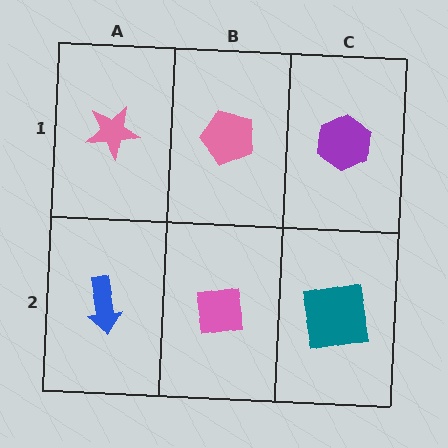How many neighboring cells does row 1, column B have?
3.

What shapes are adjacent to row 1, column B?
A pink square (row 2, column B), a pink star (row 1, column A), a purple hexagon (row 1, column C).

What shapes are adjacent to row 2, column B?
A pink pentagon (row 1, column B), a blue arrow (row 2, column A), a teal square (row 2, column C).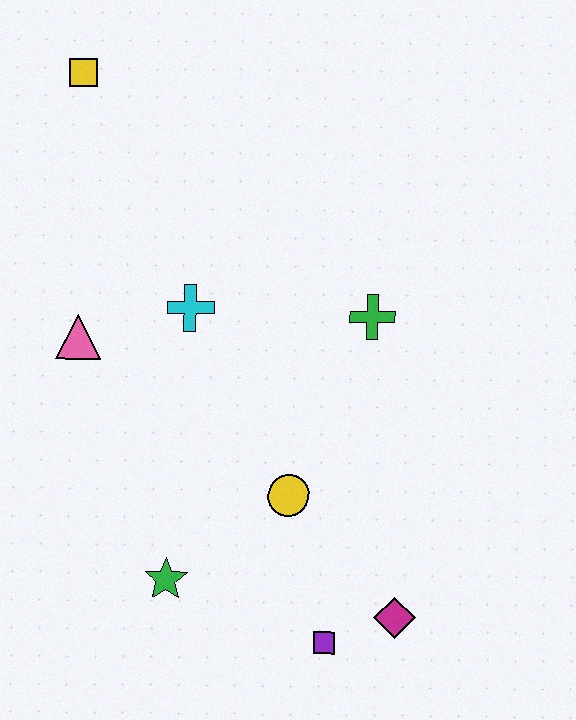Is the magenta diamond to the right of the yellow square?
Yes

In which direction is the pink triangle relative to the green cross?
The pink triangle is to the left of the green cross.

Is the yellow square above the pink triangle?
Yes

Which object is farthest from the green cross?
The yellow square is farthest from the green cross.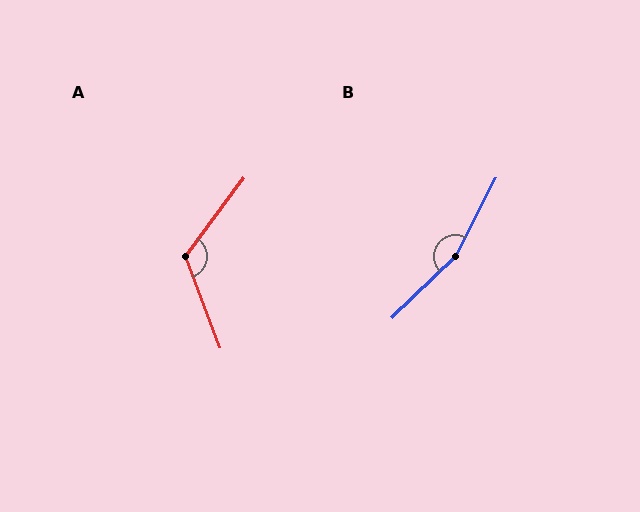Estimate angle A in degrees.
Approximately 122 degrees.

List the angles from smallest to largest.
A (122°), B (162°).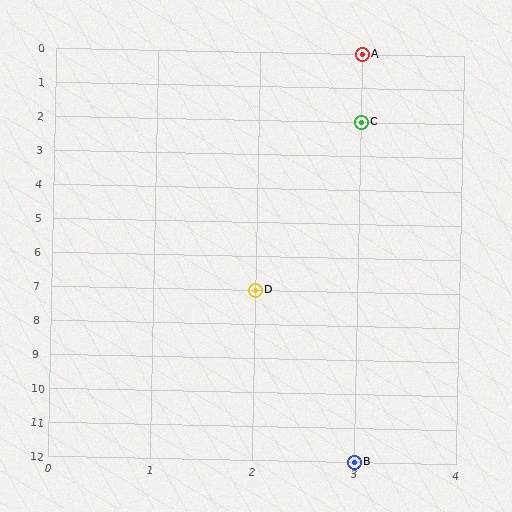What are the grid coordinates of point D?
Point D is at grid coordinates (2, 7).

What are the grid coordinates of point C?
Point C is at grid coordinates (3, 2).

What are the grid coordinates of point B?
Point B is at grid coordinates (3, 12).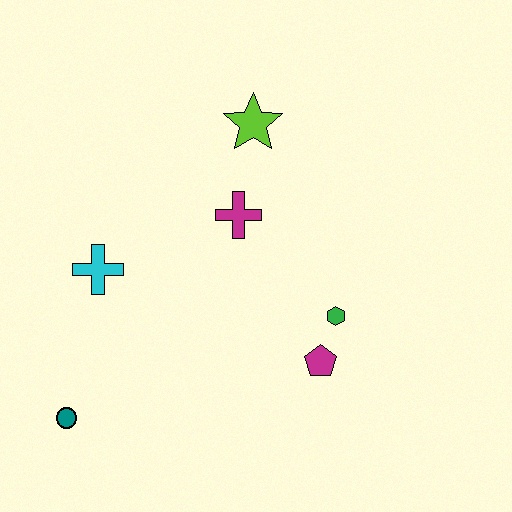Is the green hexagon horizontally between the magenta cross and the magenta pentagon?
No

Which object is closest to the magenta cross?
The lime star is closest to the magenta cross.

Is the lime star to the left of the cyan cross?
No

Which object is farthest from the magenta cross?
The teal circle is farthest from the magenta cross.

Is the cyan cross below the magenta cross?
Yes